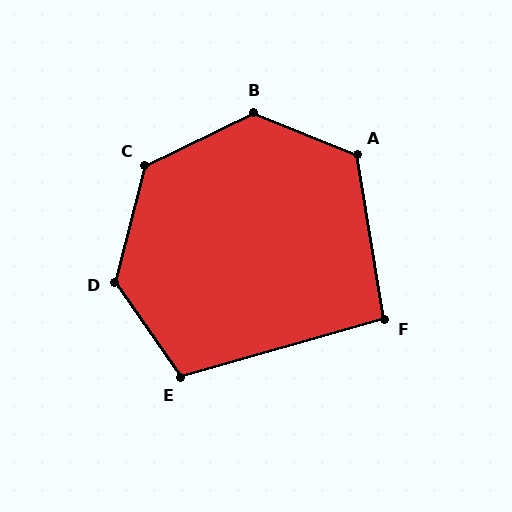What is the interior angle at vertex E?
Approximately 108 degrees (obtuse).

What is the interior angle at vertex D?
Approximately 132 degrees (obtuse).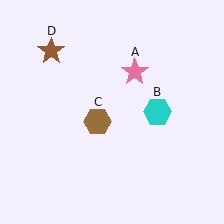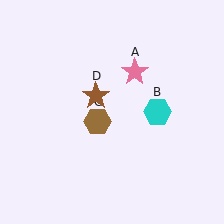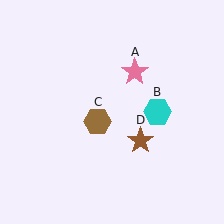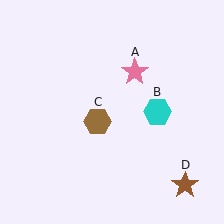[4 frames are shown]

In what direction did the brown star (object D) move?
The brown star (object D) moved down and to the right.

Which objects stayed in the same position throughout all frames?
Pink star (object A) and cyan hexagon (object B) and brown hexagon (object C) remained stationary.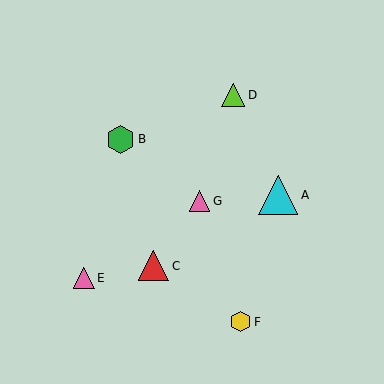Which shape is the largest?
The cyan triangle (labeled A) is the largest.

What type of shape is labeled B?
Shape B is a green hexagon.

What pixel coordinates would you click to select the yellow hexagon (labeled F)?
Click at (241, 322) to select the yellow hexagon F.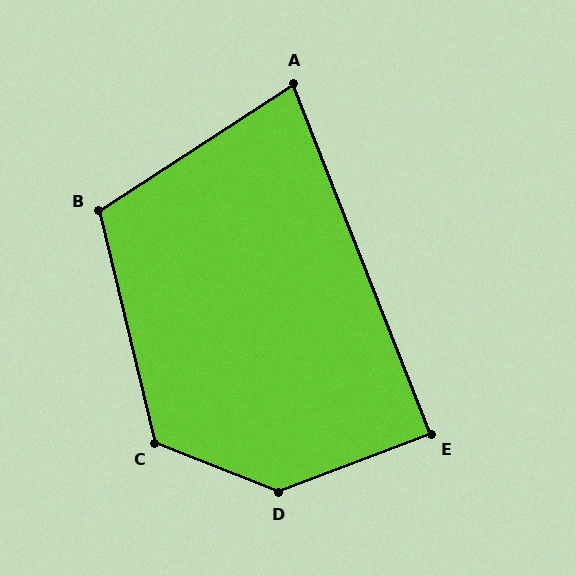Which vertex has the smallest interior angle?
A, at approximately 78 degrees.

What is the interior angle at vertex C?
Approximately 125 degrees (obtuse).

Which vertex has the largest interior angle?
D, at approximately 137 degrees.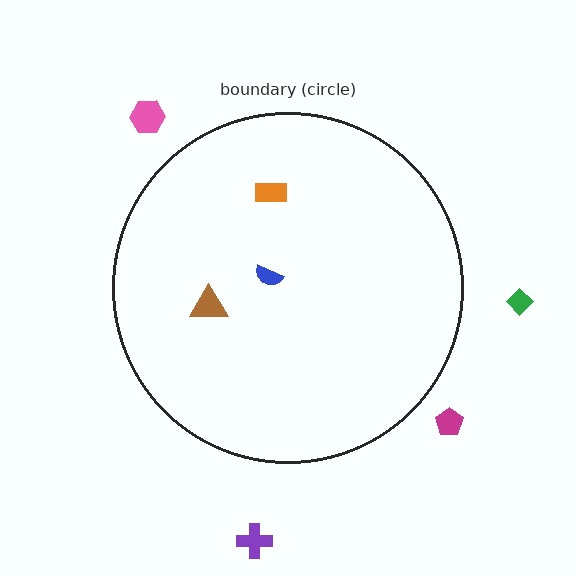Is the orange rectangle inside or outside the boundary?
Inside.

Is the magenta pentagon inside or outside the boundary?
Outside.